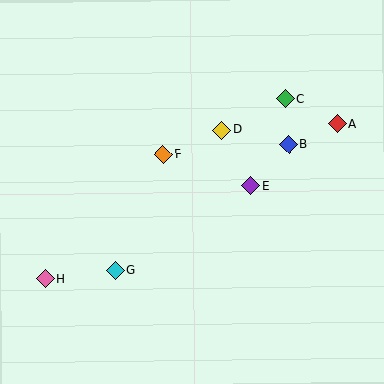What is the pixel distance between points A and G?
The distance between A and G is 266 pixels.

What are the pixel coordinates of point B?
Point B is at (289, 144).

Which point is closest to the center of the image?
Point F at (163, 154) is closest to the center.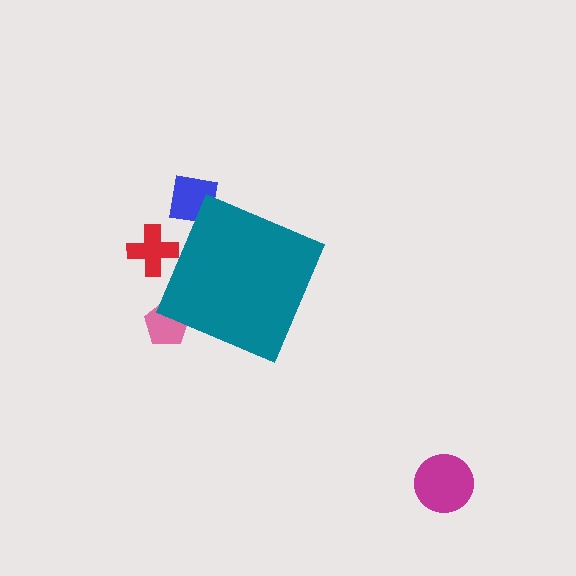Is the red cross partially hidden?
Yes, the red cross is partially hidden behind the teal diamond.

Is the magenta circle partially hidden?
No, the magenta circle is fully visible.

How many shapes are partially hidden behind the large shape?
3 shapes are partially hidden.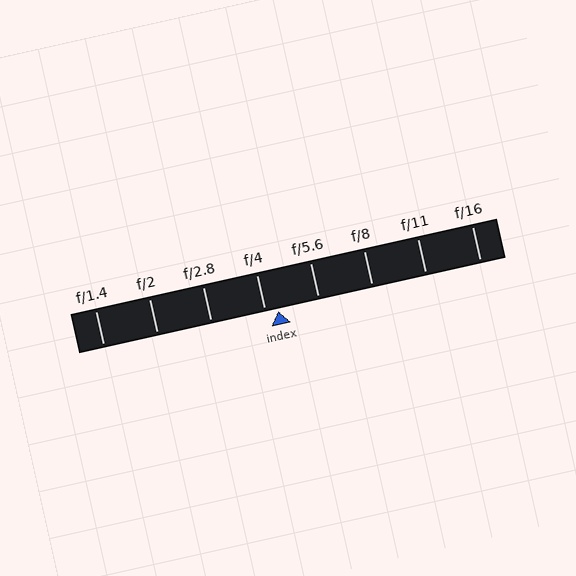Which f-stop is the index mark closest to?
The index mark is closest to f/4.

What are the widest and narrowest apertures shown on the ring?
The widest aperture shown is f/1.4 and the narrowest is f/16.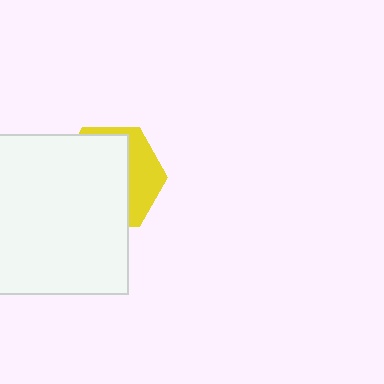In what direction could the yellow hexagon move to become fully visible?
The yellow hexagon could move right. That would shift it out from behind the white square entirely.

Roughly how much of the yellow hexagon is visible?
A small part of it is visible (roughly 32%).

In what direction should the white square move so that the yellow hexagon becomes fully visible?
The white square should move left. That is the shortest direction to clear the overlap and leave the yellow hexagon fully visible.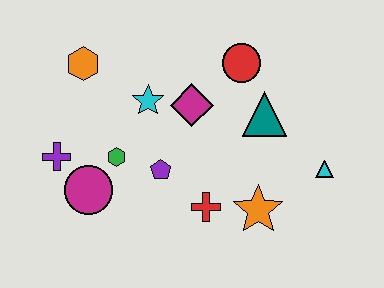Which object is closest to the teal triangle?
The red circle is closest to the teal triangle.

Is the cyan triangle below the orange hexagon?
Yes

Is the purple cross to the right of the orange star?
No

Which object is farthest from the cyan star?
The cyan triangle is farthest from the cyan star.